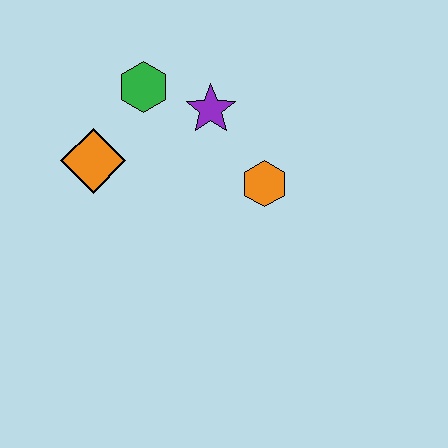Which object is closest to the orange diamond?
The green hexagon is closest to the orange diamond.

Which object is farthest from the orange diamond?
The orange hexagon is farthest from the orange diamond.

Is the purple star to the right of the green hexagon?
Yes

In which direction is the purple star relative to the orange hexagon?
The purple star is above the orange hexagon.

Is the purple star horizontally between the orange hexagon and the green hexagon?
Yes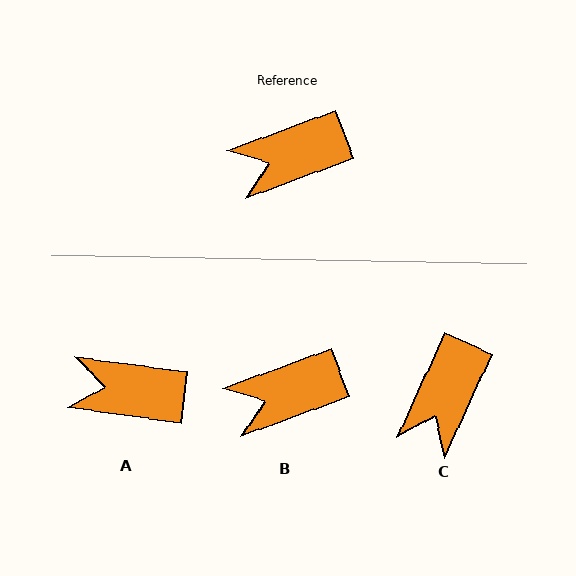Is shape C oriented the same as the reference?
No, it is off by about 45 degrees.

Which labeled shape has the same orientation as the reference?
B.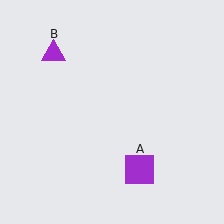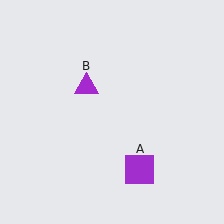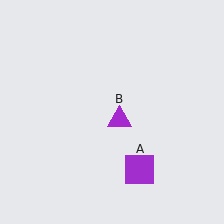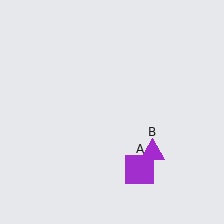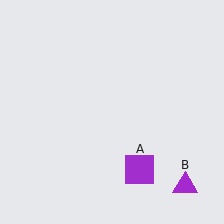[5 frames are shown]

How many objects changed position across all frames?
1 object changed position: purple triangle (object B).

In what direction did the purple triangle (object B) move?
The purple triangle (object B) moved down and to the right.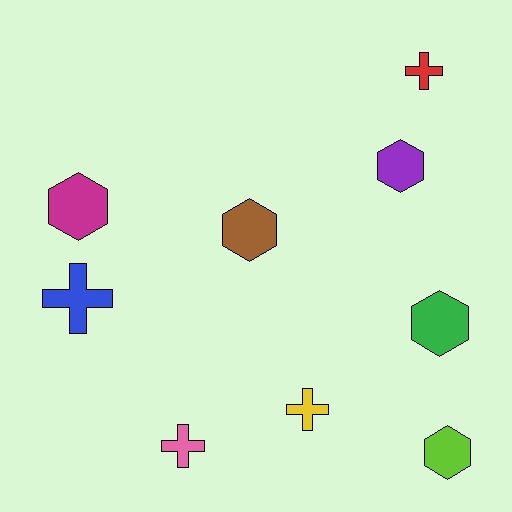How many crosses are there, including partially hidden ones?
There are 4 crosses.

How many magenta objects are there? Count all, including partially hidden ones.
There is 1 magenta object.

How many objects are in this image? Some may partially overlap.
There are 9 objects.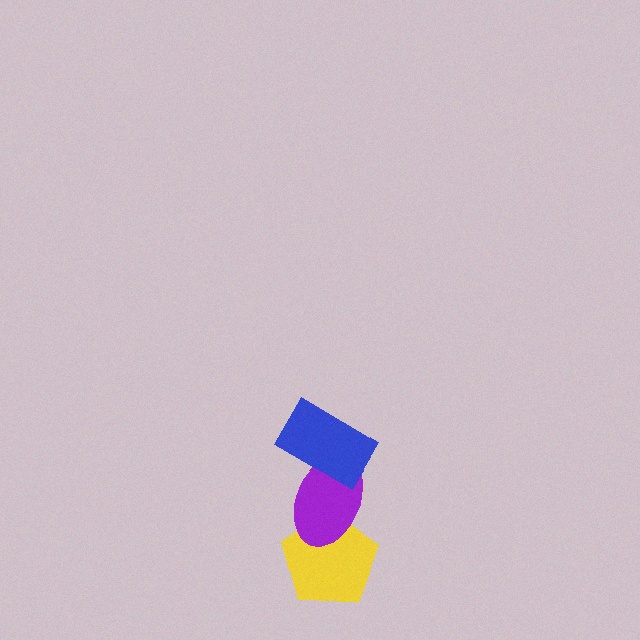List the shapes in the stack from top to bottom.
From top to bottom: the blue rectangle, the purple ellipse, the yellow pentagon.